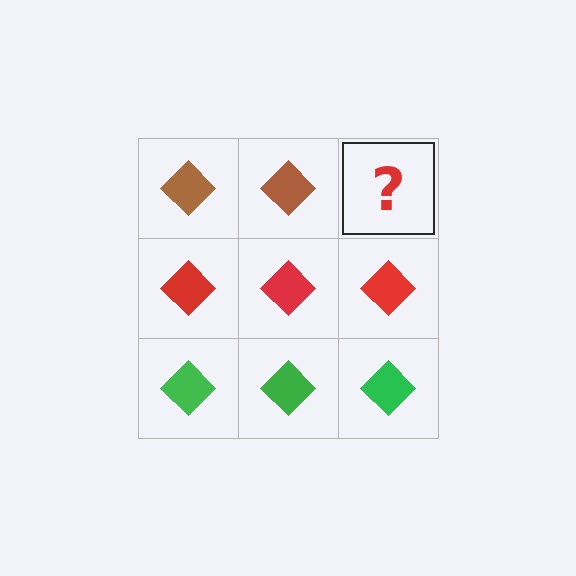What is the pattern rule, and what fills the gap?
The rule is that each row has a consistent color. The gap should be filled with a brown diamond.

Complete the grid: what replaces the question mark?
The question mark should be replaced with a brown diamond.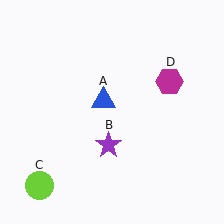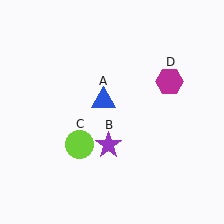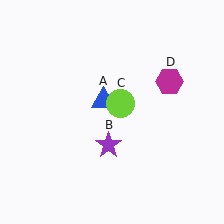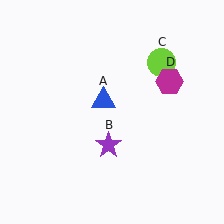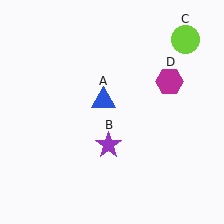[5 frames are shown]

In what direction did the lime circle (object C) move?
The lime circle (object C) moved up and to the right.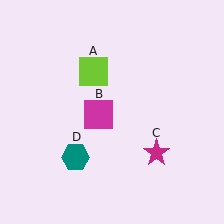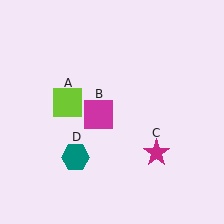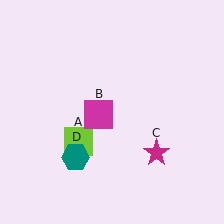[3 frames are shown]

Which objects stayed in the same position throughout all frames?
Magenta square (object B) and magenta star (object C) and teal hexagon (object D) remained stationary.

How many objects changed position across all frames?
1 object changed position: lime square (object A).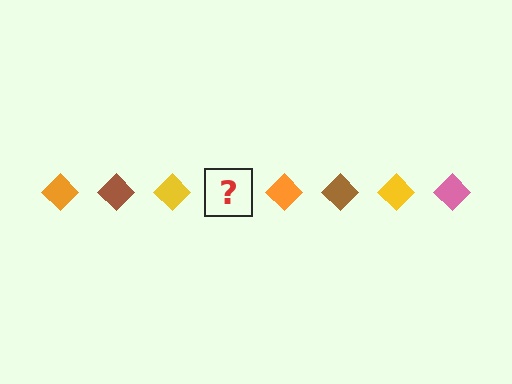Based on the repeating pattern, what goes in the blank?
The blank should be a pink diamond.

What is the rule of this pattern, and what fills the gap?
The rule is that the pattern cycles through orange, brown, yellow, pink diamonds. The gap should be filled with a pink diamond.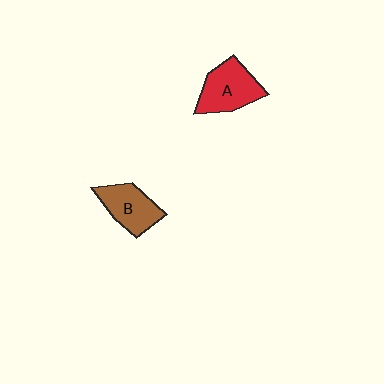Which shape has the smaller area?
Shape B (brown).